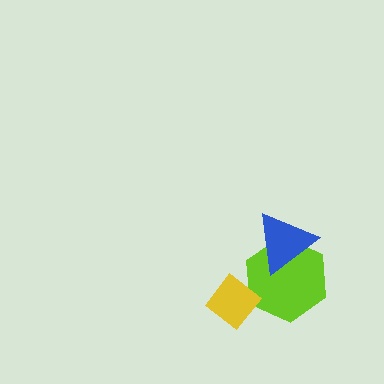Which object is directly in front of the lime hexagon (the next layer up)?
The yellow diamond is directly in front of the lime hexagon.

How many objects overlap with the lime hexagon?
2 objects overlap with the lime hexagon.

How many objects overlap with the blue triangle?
1 object overlaps with the blue triangle.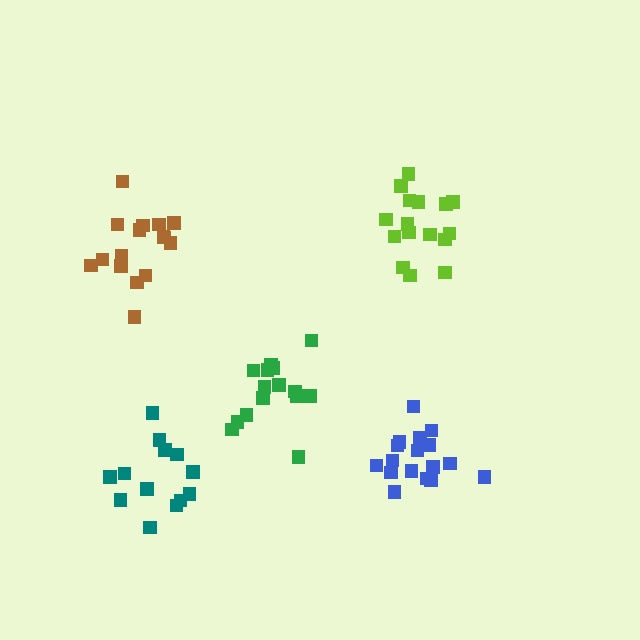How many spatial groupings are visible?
There are 5 spatial groupings.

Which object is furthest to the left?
The brown cluster is leftmost.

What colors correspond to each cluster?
The clusters are colored: blue, teal, green, brown, lime.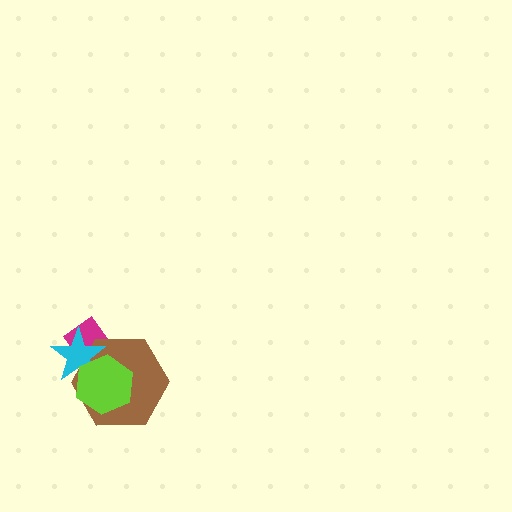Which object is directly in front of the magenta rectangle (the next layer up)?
The brown hexagon is directly in front of the magenta rectangle.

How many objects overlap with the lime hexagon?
3 objects overlap with the lime hexagon.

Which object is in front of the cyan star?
The lime hexagon is in front of the cyan star.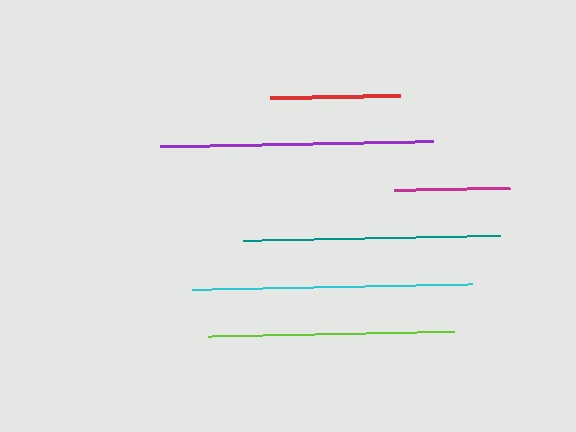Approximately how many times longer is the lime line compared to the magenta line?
The lime line is approximately 2.1 times the length of the magenta line.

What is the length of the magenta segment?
The magenta segment is approximately 116 pixels long.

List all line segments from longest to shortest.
From longest to shortest: cyan, purple, teal, lime, red, magenta.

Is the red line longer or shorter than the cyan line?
The cyan line is longer than the red line.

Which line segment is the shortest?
The magenta line is the shortest at approximately 116 pixels.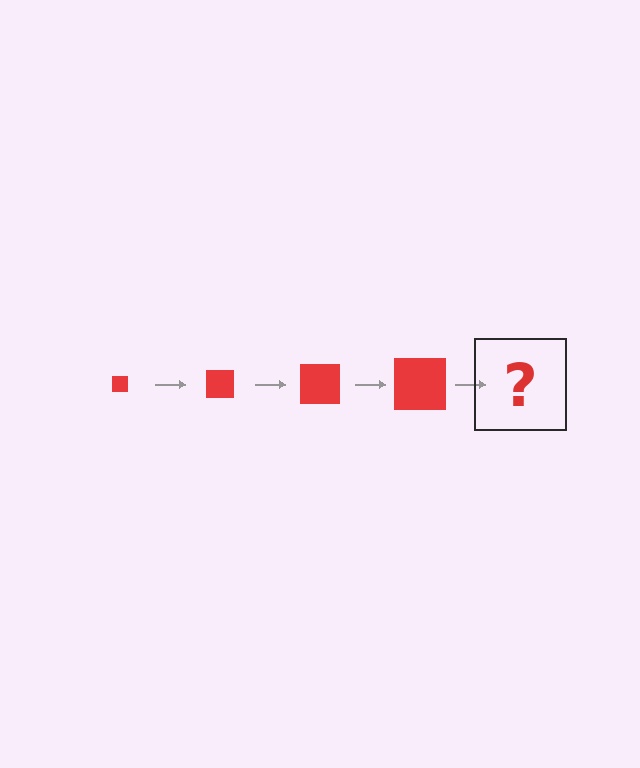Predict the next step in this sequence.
The next step is a red square, larger than the previous one.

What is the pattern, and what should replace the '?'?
The pattern is that the square gets progressively larger each step. The '?' should be a red square, larger than the previous one.